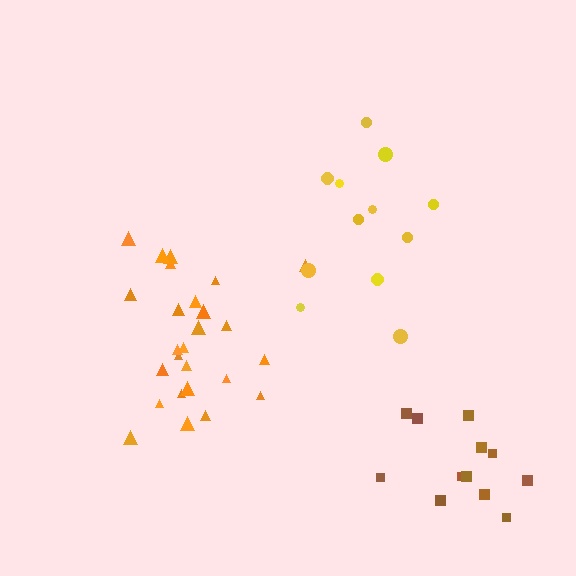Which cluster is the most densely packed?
Orange.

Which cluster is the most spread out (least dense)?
Yellow.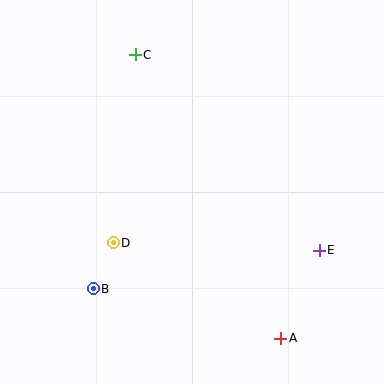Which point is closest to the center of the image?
Point D at (113, 243) is closest to the center.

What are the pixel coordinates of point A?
Point A is at (281, 338).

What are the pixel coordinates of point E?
Point E is at (319, 250).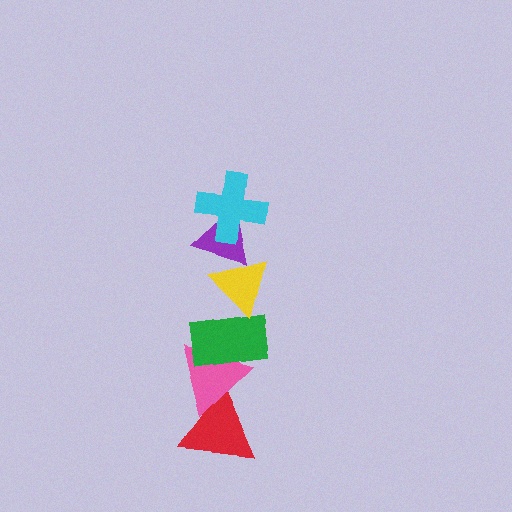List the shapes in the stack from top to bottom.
From top to bottom: the cyan cross, the purple triangle, the yellow triangle, the green rectangle, the pink triangle, the red triangle.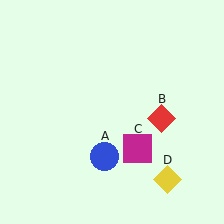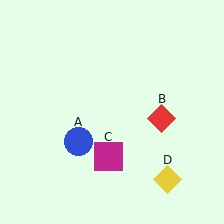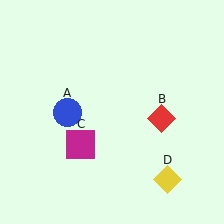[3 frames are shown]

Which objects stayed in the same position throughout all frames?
Red diamond (object B) and yellow diamond (object D) remained stationary.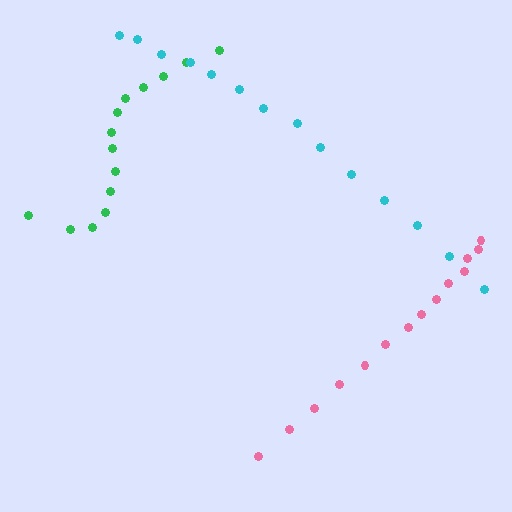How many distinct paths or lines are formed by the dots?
There are 3 distinct paths.